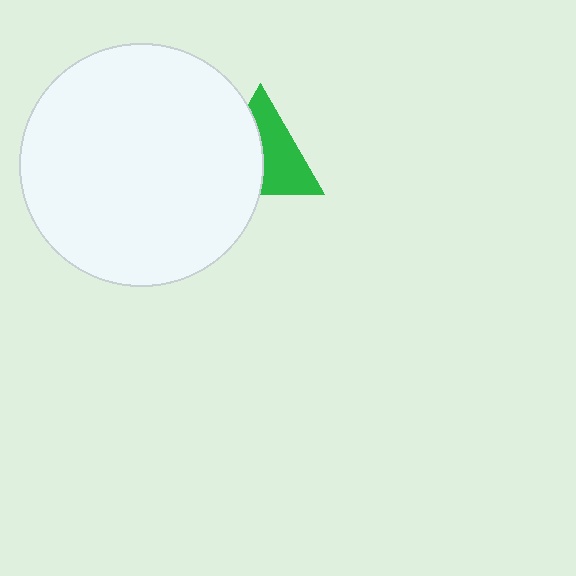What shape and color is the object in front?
The object in front is a white circle.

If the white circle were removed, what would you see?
You would see the complete green triangle.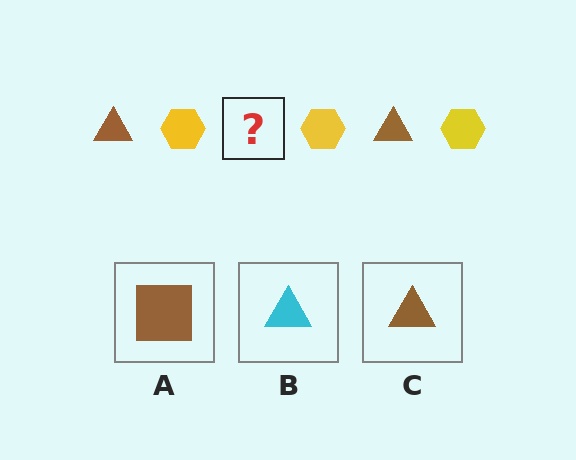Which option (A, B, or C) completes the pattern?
C.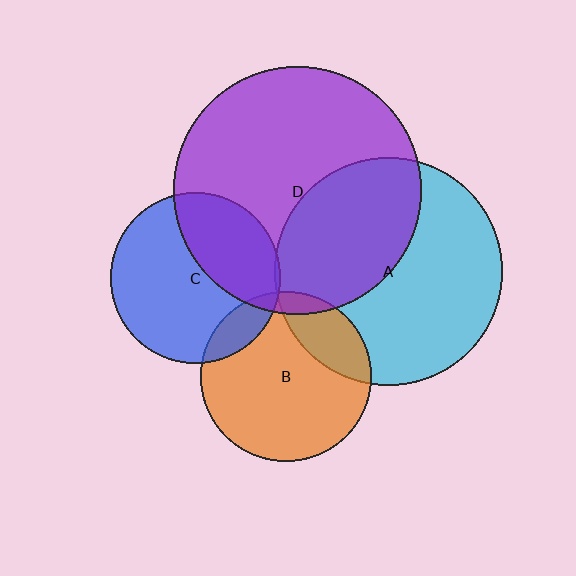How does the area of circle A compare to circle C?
Approximately 1.8 times.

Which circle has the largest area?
Circle D (purple).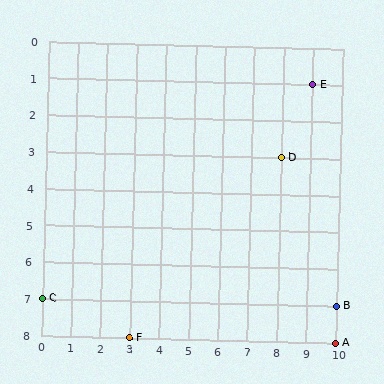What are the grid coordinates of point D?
Point D is at grid coordinates (8, 3).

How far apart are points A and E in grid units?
Points A and E are 1 column and 7 rows apart (about 7.1 grid units diagonally).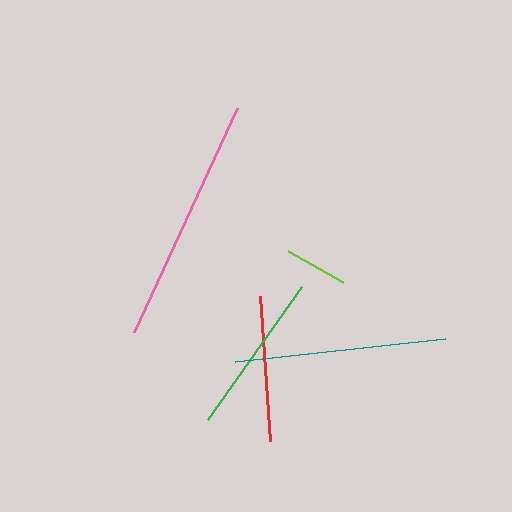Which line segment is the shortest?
The lime line is the shortest at approximately 64 pixels.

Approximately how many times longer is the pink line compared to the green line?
The pink line is approximately 1.5 times the length of the green line.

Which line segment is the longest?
The pink line is the longest at approximately 247 pixels.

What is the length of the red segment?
The red segment is approximately 145 pixels long.